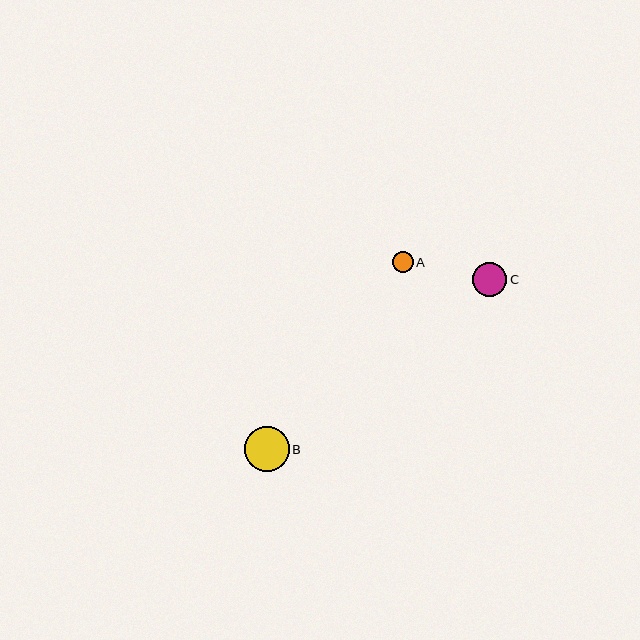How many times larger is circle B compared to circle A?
Circle B is approximately 2.2 times the size of circle A.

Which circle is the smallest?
Circle A is the smallest with a size of approximately 21 pixels.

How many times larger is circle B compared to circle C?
Circle B is approximately 1.3 times the size of circle C.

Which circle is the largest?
Circle B is the largest with a size of approximately 45 pixels.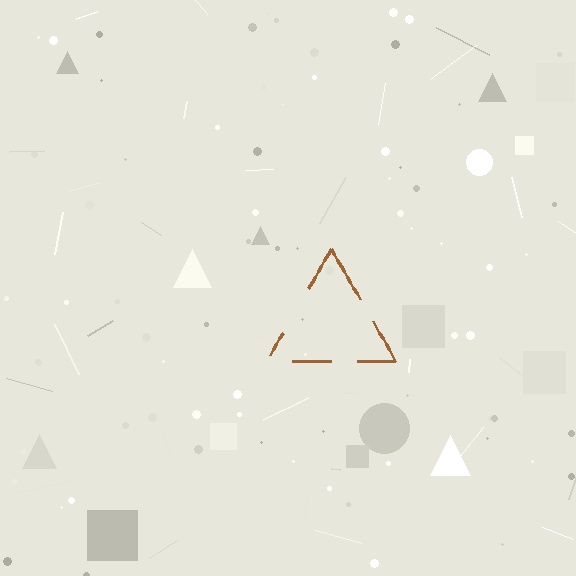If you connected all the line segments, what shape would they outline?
They would outline a triangle.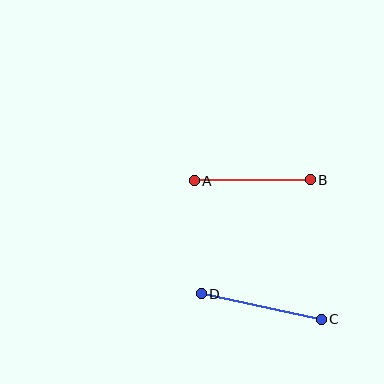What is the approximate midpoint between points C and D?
The midpoint is at approximately (261, 307) pixels.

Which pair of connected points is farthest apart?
Points C and D are farthest apart.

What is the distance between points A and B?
The distance is approximately 116 pixels.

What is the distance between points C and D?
The distance is approximately 123 pixels.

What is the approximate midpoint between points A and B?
The midpoint is at approximately (252, 180) pixels.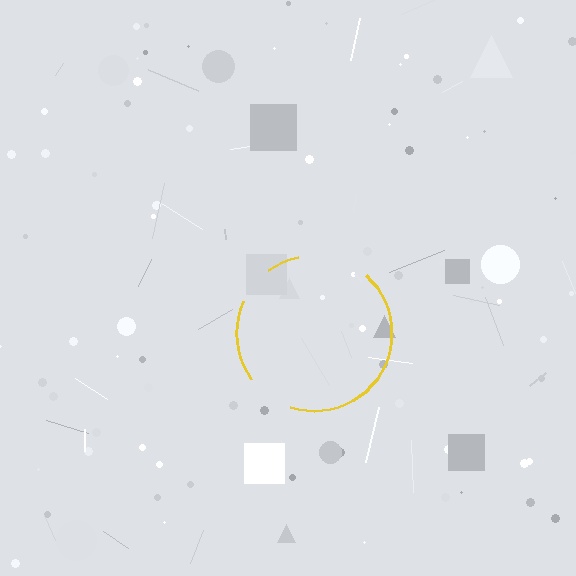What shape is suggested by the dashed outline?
The dashed outline suggests a circle.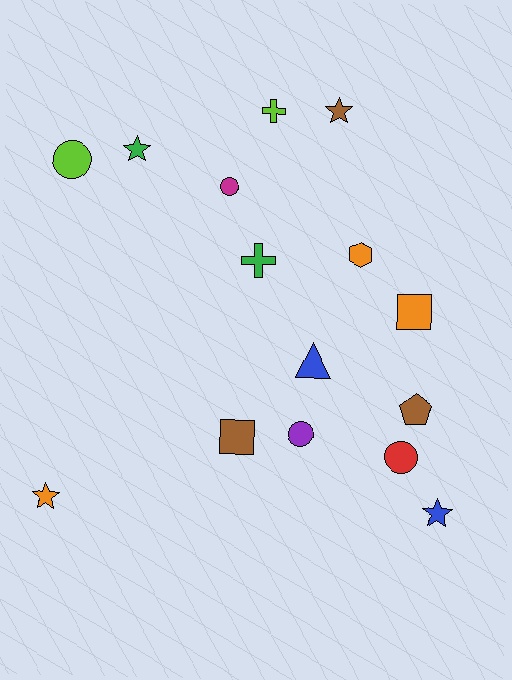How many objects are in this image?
There are 15 objects.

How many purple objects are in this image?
There is 1 purple object.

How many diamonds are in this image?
There are no diamonds.